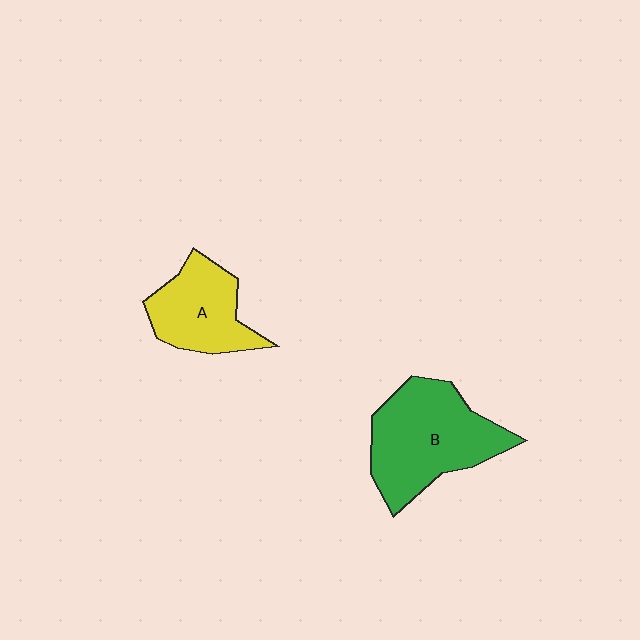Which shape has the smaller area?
Shape A (yellow).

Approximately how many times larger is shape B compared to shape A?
Approximately 1.5 times.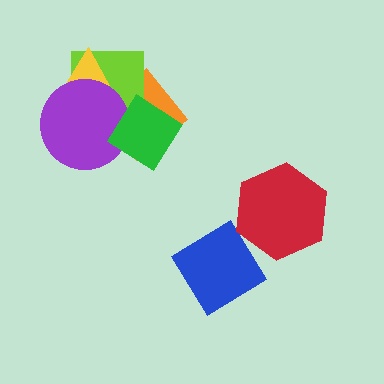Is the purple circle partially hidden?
Yes, it is partially covered by another shape.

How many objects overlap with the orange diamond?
4 objects overlap with the orange diamond.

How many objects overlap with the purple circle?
4 objects overlap with the purple circle.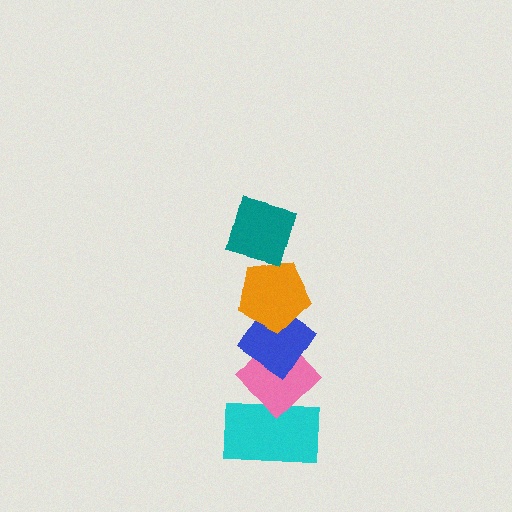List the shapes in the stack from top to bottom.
From top to bottom: the teal diamond, the orange pentagon, the blue diamond, the pink diamond, the cyan rectangle.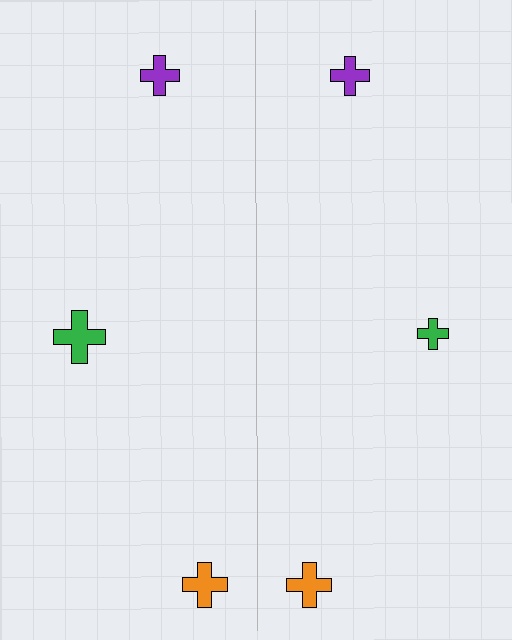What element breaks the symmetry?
The green cross on the right side has a different size than its mirror counterpart.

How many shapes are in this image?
There are 6 shapes in this image.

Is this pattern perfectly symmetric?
No, the pattern is not perfectly symmetric. The green cross on the right side has a different size than its mirror counterpart.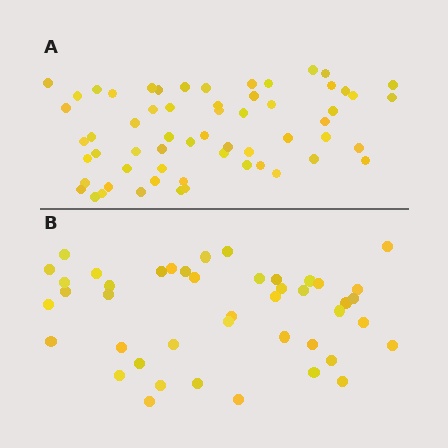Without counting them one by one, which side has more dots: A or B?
Region A (the top region) has more dots.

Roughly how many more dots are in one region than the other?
Region A has approximately 15 more dots than region B.